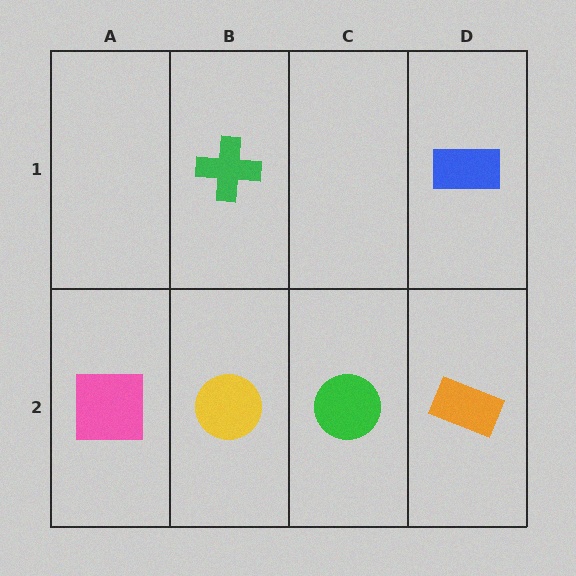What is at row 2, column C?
A green circle.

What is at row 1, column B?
A green cross.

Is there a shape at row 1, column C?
No, that cell is empty.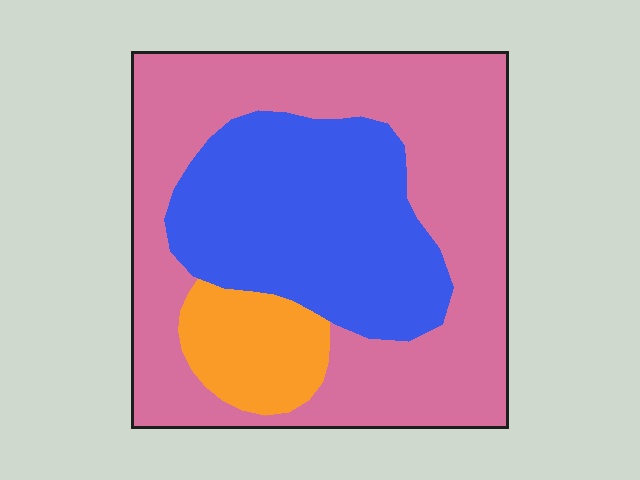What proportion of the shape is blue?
Blue takes up about one third (1/3) of the shape.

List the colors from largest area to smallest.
From largest to smallest: pink, blue, orange.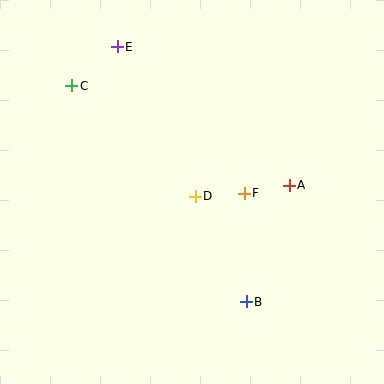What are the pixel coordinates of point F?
Point F is at (244, 193).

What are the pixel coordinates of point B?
Point B is at (246, 302).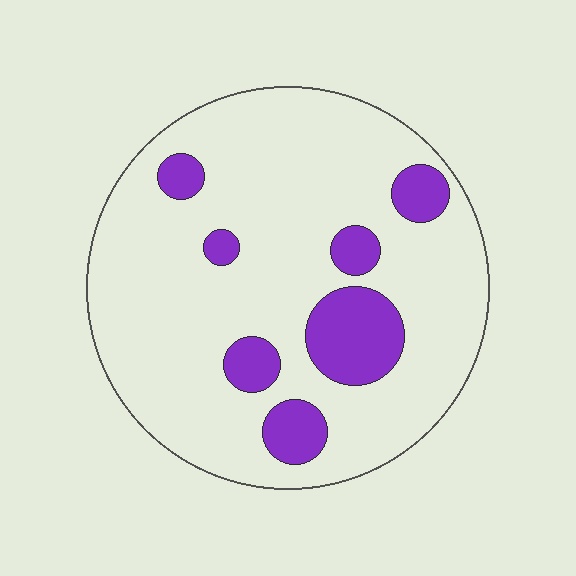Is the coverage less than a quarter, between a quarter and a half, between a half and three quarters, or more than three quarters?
Less than a quarter.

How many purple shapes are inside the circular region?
7.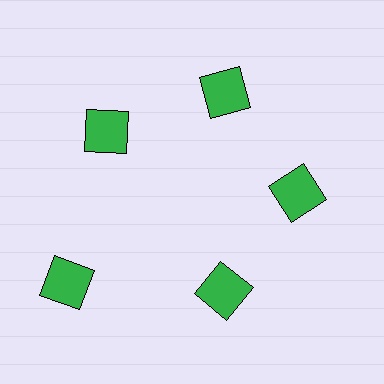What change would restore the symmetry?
The symmetry would be restored by moving it inward, back onto the ring so that all 5 squares sit at equal angles and equal distance from the center.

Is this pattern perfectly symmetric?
No. The 5 green squares are arranged in a ring, but one element near the 8 o'clock position is pushed outward from the center, breaking the 5-fold rotational symmetry.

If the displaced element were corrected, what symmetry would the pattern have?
It would have 5-fold rotational symmetry — the pattern would map onto itself every 72 degrees.